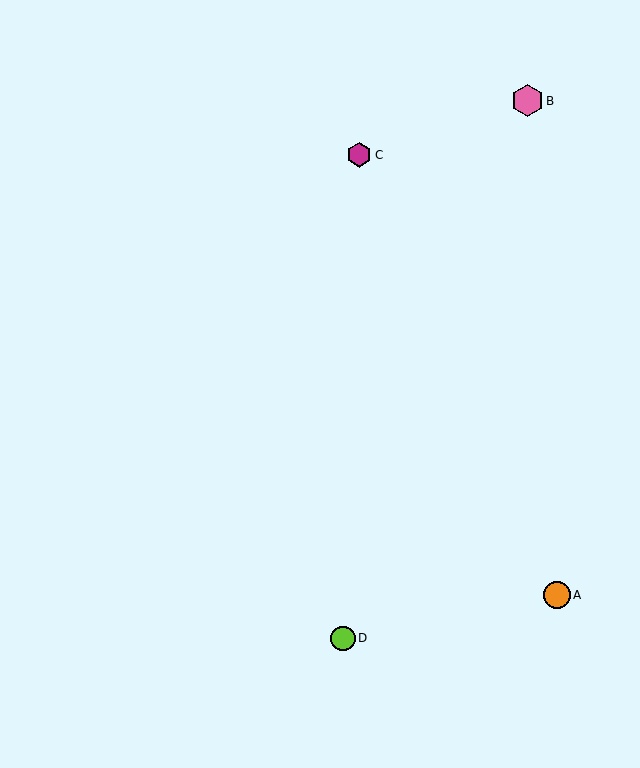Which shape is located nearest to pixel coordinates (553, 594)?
The orange circle (labeled A) at (557, 595) is nearest to that location.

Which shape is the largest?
The pink hexagon (labeled B) is the largest.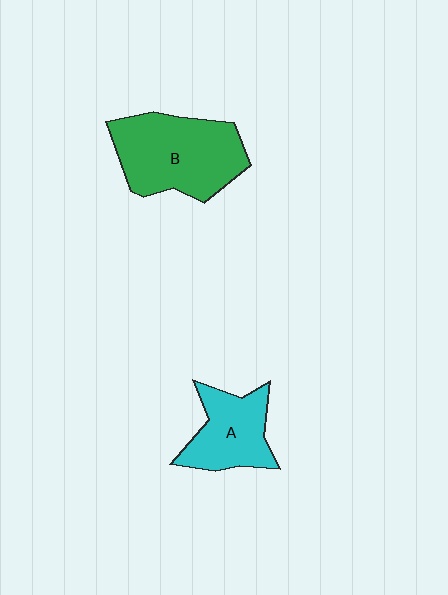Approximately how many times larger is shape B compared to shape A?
Approximately 1.6 times.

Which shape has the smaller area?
Shape A (cyan).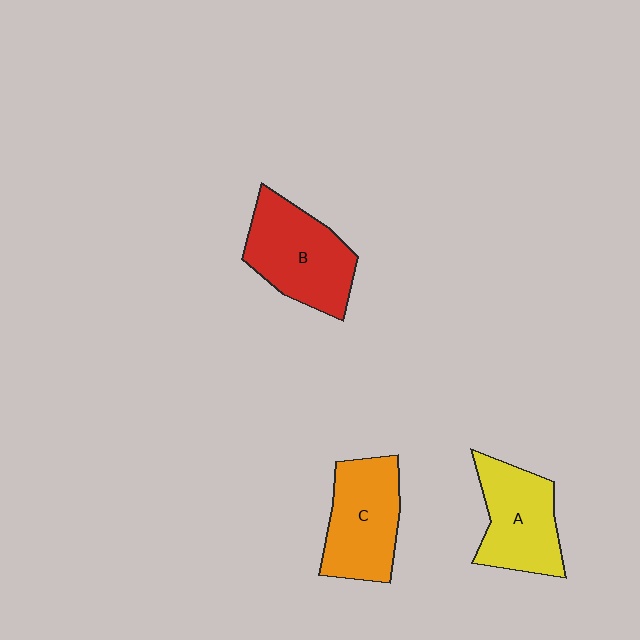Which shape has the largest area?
Shape B (red).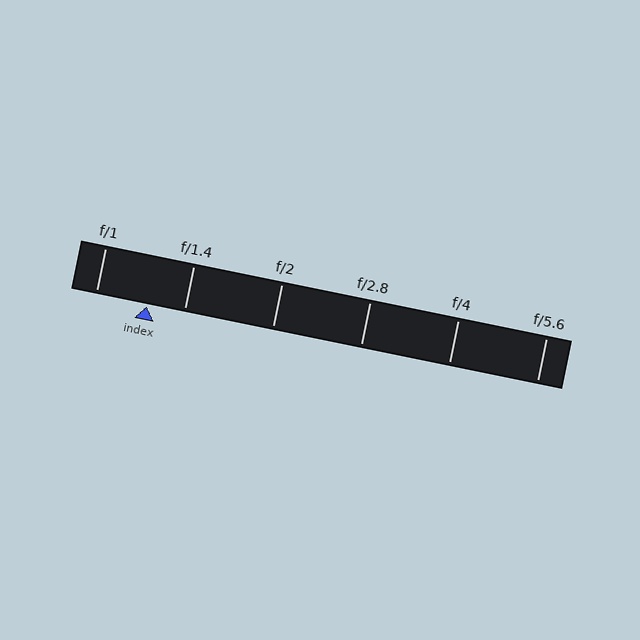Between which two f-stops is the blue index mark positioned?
The index mark is between f/1 and f/1.4.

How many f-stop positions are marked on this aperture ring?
There are 6 f-stop positions marked.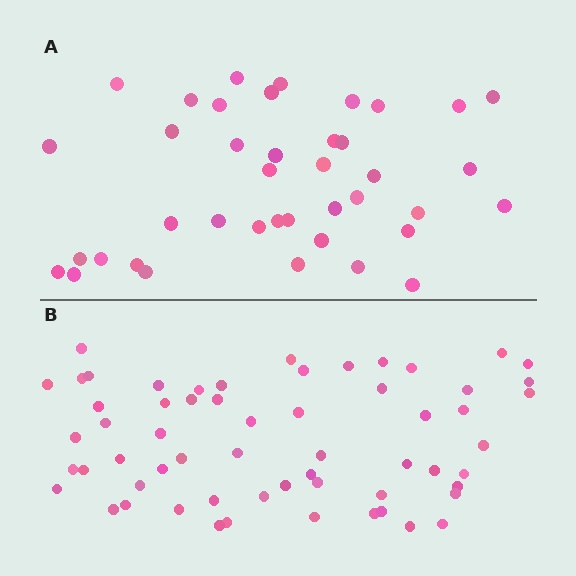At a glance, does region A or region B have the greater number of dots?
Region B (the bottom region) has more dots.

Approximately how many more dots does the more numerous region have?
Region B has approximately 20 more dots than region A.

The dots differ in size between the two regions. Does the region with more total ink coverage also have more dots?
No. Region A has more total ink coverage because its dots are larger, but region B actually contains more individual dots. Total area can be misleading — the number of items is what matters here.